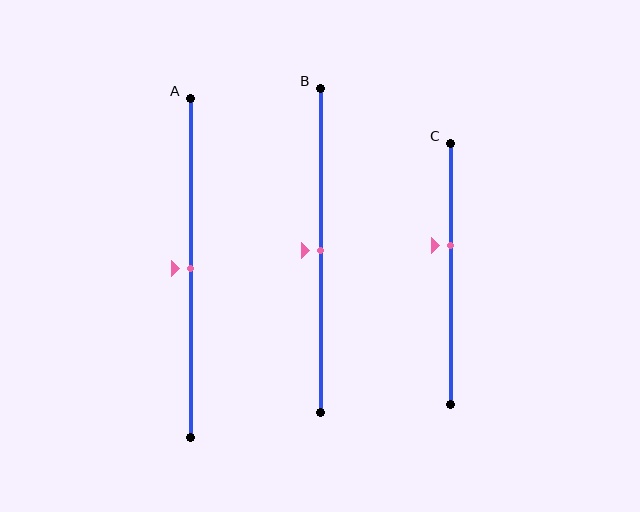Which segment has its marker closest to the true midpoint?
Segment A has its marker closest to the true midpoint.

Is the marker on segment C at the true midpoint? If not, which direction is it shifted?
No, the marker on segment C is shifted upward by about 11% of the segment length.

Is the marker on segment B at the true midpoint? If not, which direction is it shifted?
Yes, the marker on segment B is at the true midpoint.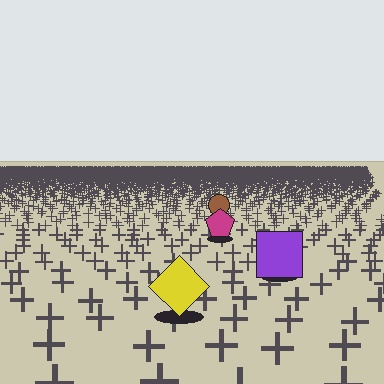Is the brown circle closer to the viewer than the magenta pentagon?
No. The magenta pentagon is closer — you can tell from the texture gradient: the ground texture is coarser near it.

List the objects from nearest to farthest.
From nearest to farthest: the yellow diamond, the purple square, the magenta pentagon, the brown circle.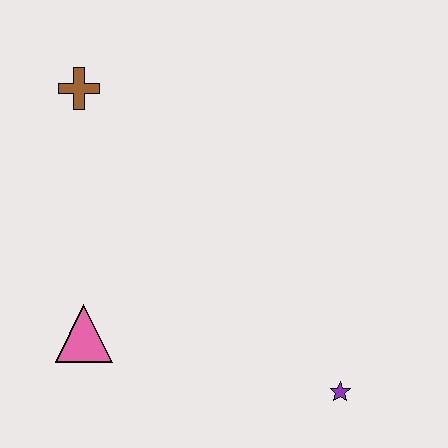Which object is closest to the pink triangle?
The brown cross is closest to the pink triangle.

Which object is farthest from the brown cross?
The purple star is farthest from the brown cross.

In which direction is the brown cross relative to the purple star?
The brown cross is above the purple star.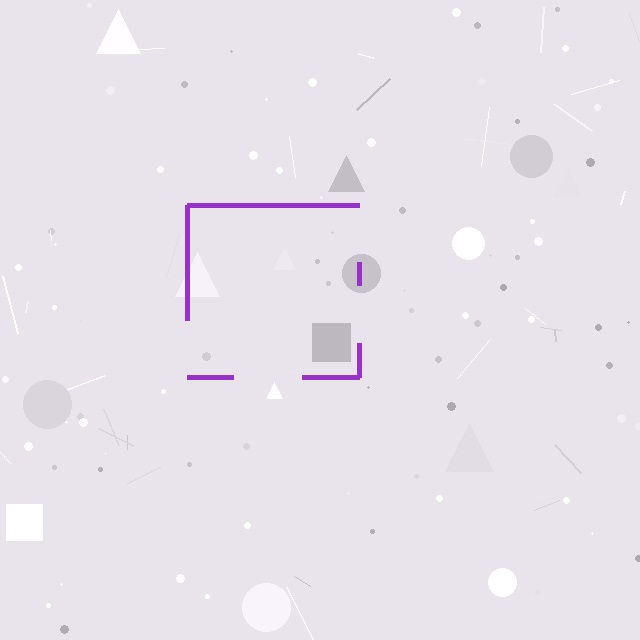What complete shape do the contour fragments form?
The contour fragments form a square.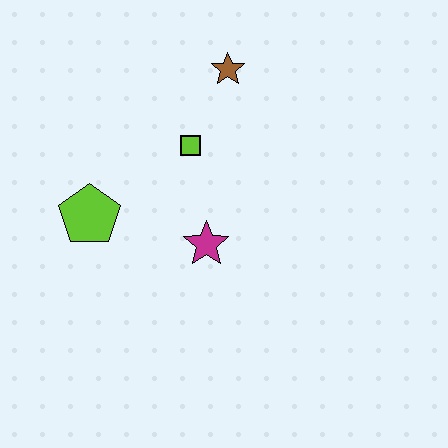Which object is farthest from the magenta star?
The brown star is farthest from the magenta star.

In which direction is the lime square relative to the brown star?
The lime square is below the brown star.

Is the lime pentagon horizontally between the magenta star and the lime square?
No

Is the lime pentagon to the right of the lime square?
No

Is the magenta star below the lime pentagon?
Yes